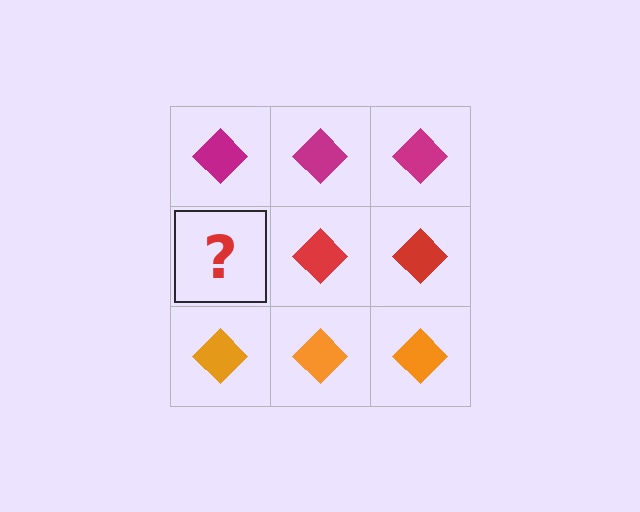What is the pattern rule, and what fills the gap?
The rule is that each row has a consistent color. The gap should be filled with a red diamond.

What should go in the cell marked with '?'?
The missing cell should contain a red diamond.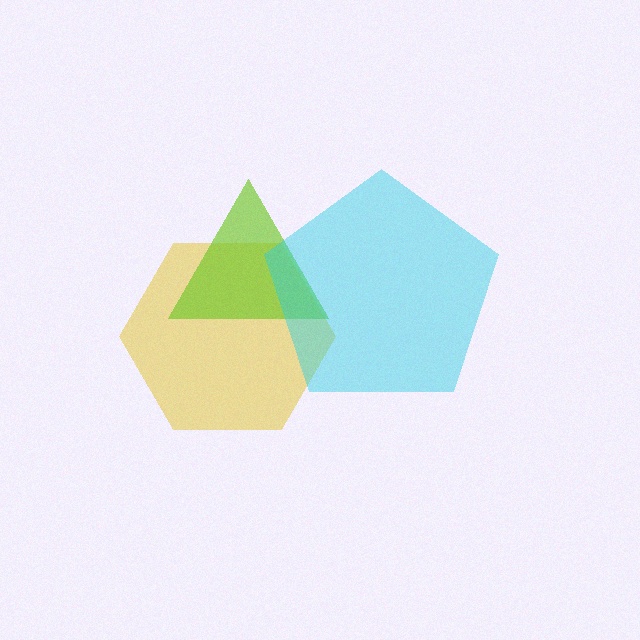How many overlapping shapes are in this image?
There are 3 overlapping shapes in the image.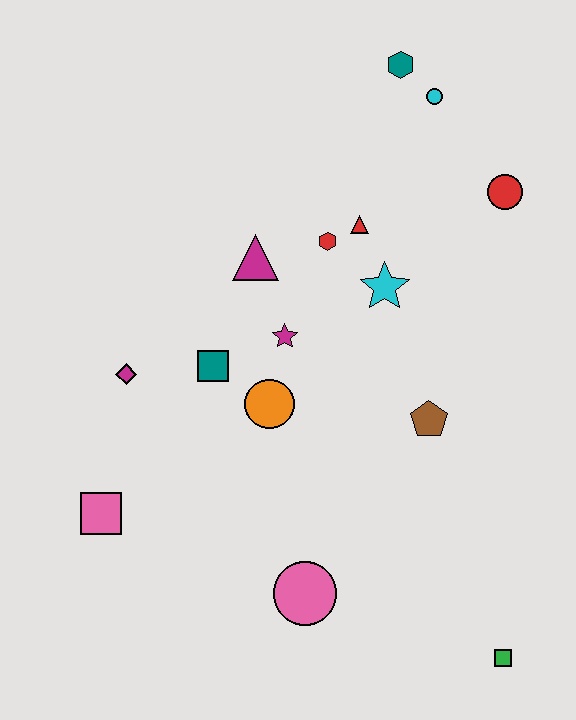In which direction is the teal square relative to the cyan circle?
The teal square is below the cyan circle.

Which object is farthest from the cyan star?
The green square is farthest from the cyan star.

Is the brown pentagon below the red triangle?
Yes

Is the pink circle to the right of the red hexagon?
No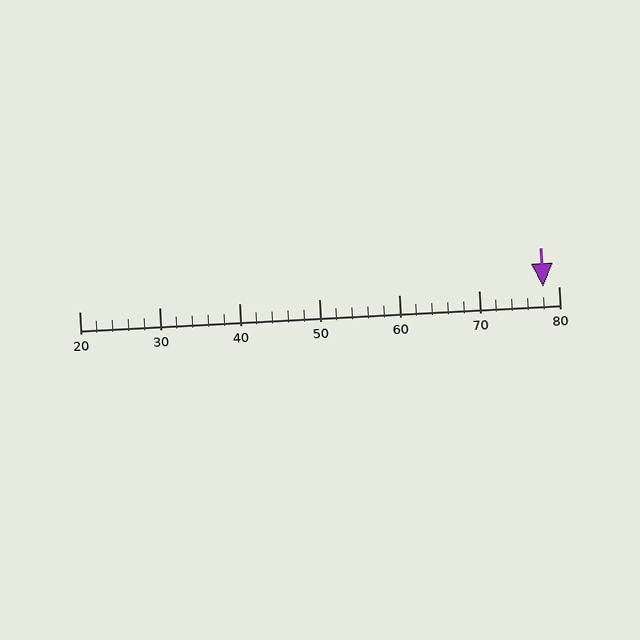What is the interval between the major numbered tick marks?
The major tick marks are spaced 10 units apart.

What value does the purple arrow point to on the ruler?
The purple arrow points to approximately 78.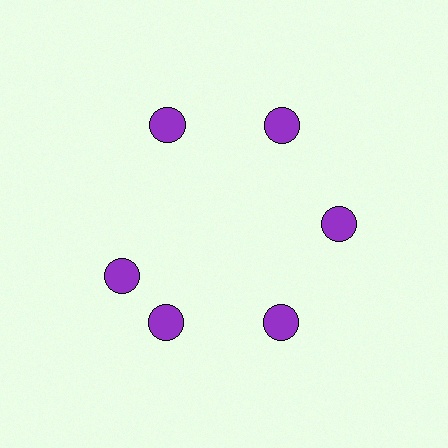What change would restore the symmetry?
The symmetry would be restored by rotating it back into even spacing with its neighbors so that all 6 circles sit at equal angles and equal distance from the center.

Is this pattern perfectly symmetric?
No. The 6 purple circles are arranged in a ring, but one element near the 9 o'clock position is rotated out of alignment along the ring, breaking the 6-fold rotational symmetry.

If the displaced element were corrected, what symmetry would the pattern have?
It would have 6-fold rotational symmetry — the pattern would map onto itself every 60 degrees.